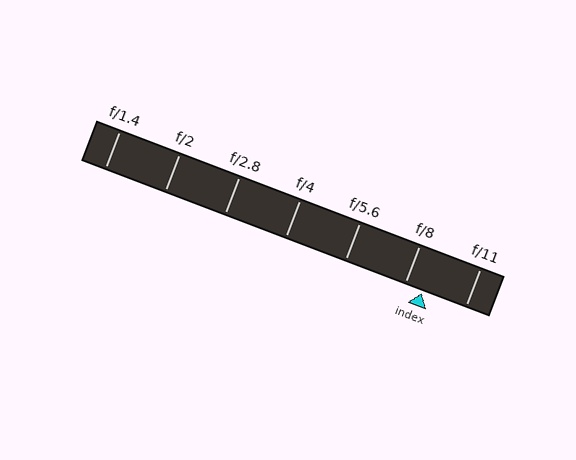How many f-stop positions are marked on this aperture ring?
There are 7 f-stop positions marked.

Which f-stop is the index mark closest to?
The index mark is closest to f/8.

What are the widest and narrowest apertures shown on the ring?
The widest aperture shown is f/1.4 and the narrowest is f/11.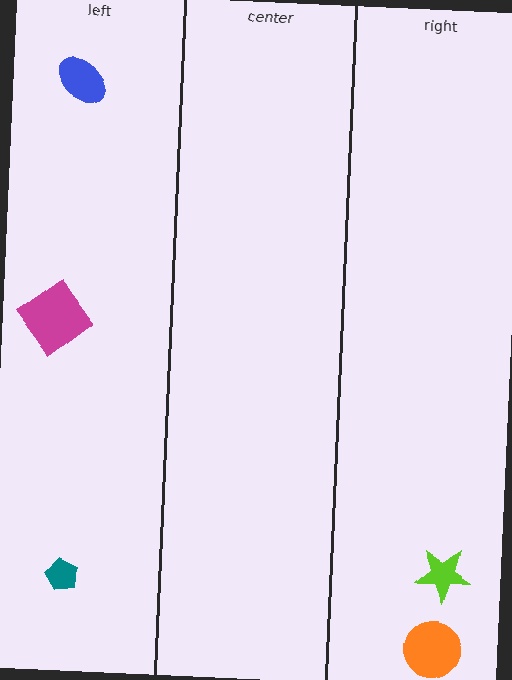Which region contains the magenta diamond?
The left region.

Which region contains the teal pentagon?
The left region.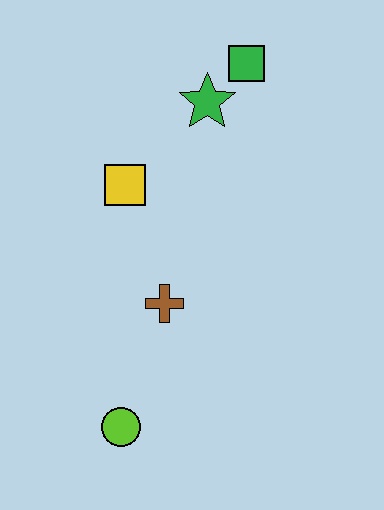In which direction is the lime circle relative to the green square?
The lime circle is below the green square.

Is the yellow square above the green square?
No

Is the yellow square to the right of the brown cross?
No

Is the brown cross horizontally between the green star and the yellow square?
Yes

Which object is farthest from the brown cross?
The green square is farthest from the brown cross.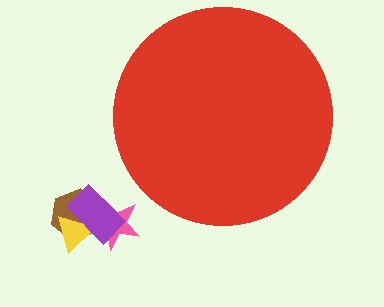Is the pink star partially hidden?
No, the pink star is fully visible.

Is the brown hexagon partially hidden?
No, the brown hexagon is fully visible.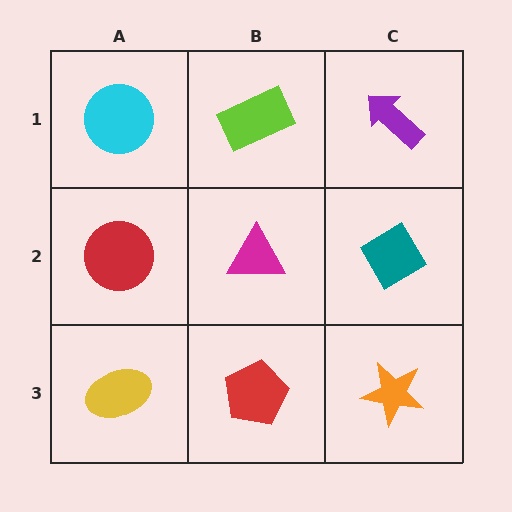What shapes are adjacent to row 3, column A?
A red circle (row 2, column A), a red pentagon (row 3, column B).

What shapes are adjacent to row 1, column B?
A magenta triangle (row 2, column B), a cyan circle (row 1, column A), a purple arrow (row 1, column C).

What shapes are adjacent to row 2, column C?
A purple arrow (row 1, column C), an orange star (row 3, column C), a magenta triangle (row 2, column B).